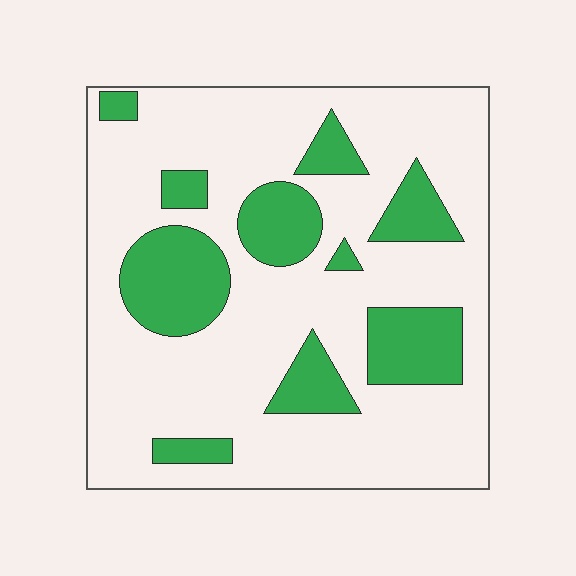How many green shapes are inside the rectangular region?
10.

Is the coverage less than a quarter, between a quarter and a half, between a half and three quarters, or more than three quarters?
Less than a quarter.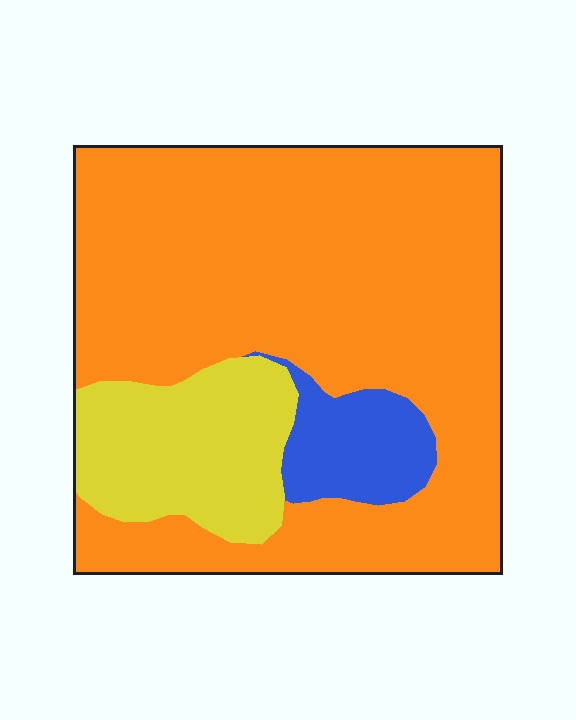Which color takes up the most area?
Orange, at roughly 75%.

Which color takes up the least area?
Blue, at roughly 10%.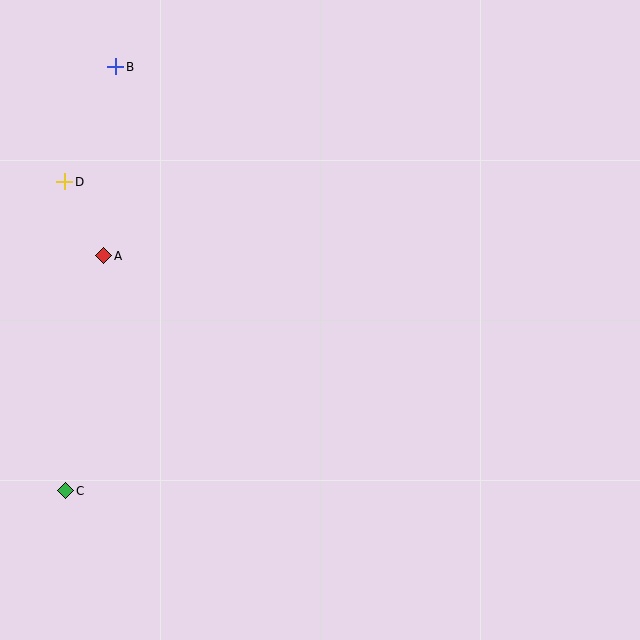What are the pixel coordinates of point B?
Point B is at (116, 67).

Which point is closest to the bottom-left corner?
Point C is closest to the bottom-left corner.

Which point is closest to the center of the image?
Point A at (104, 256) is closest to the center.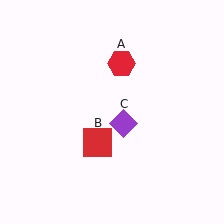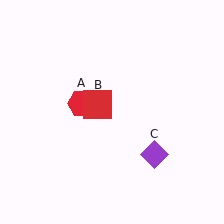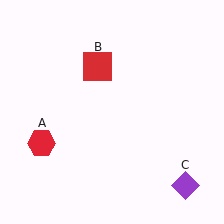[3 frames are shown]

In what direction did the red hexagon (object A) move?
The red hexagon (object A) moved down and to the left.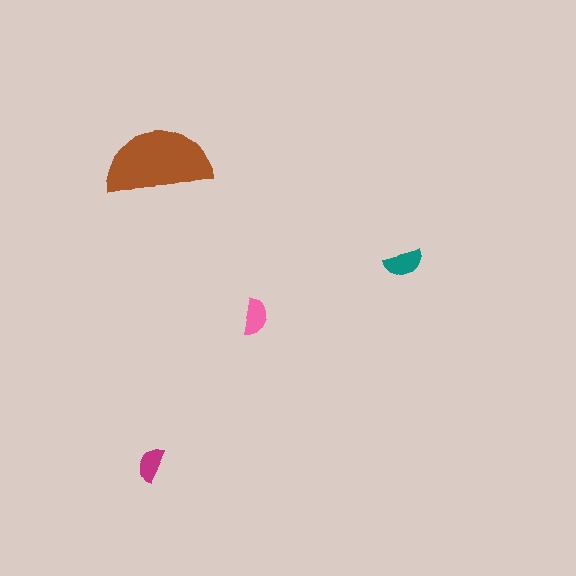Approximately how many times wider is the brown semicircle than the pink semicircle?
About 3 times wider.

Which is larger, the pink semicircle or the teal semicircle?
The teal one.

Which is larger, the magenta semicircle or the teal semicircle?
The teal one.